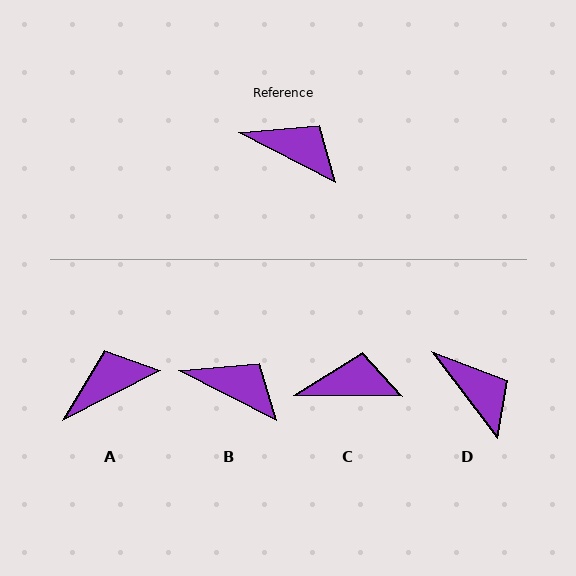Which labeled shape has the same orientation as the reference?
B.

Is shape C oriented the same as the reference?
No, it is off by about 26 degrees.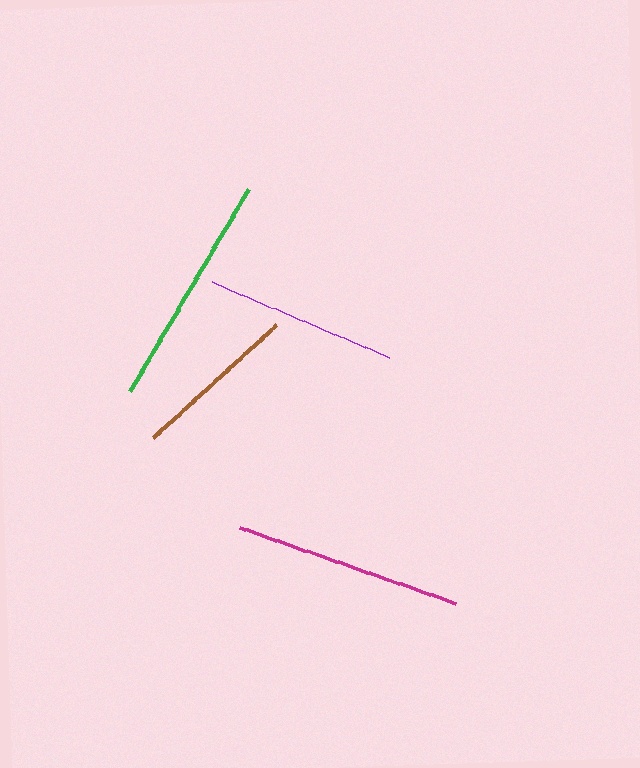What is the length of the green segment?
The green segment is approximately 235 pixels long.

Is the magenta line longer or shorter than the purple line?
The magenta line is longer than the purple line.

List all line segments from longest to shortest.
From longest to shortest: green, magenta, purple, brown.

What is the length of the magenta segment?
The magenta segment is approximately 229 pixels long.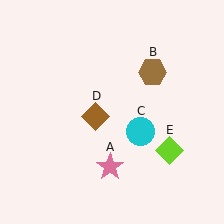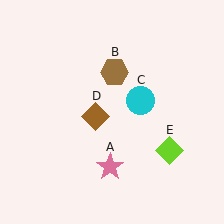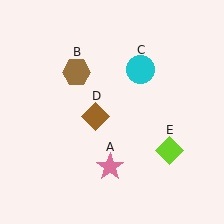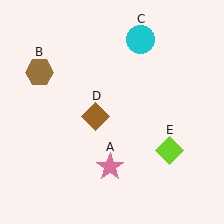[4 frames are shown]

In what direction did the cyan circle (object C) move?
The cyan circle (object C) moved up.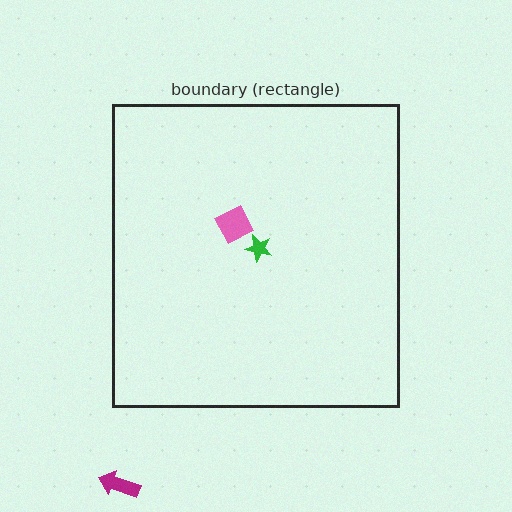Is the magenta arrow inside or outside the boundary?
Outside.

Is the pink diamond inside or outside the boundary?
Inside.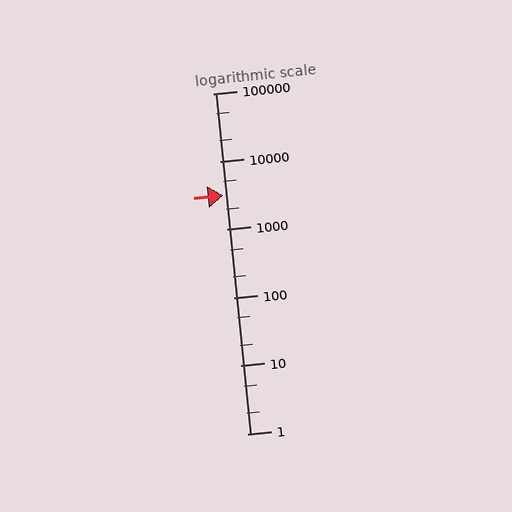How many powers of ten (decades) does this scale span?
The scale spans 5 decades, from 1 to 100000.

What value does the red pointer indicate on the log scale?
The pointer indicates approximately 3200.